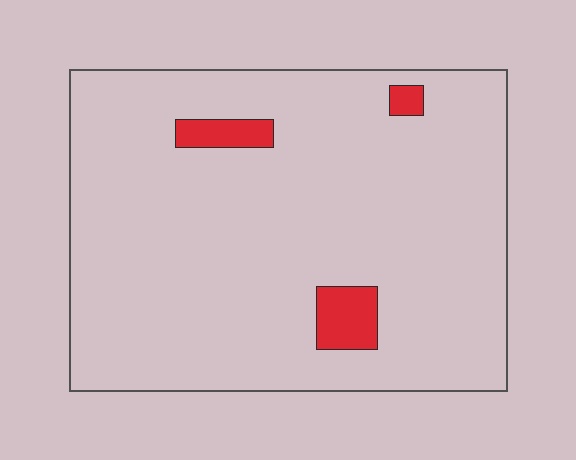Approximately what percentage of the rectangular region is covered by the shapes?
Approximately 5%.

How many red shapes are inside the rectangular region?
3.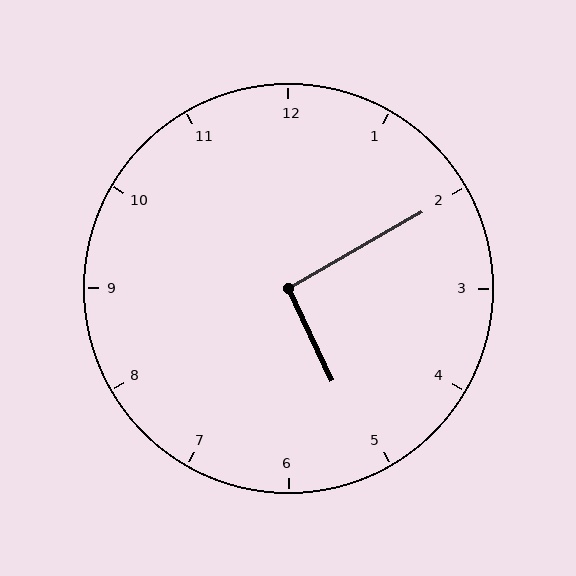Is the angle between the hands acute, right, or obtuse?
It is right.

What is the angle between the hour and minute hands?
Approximately 95 degrees.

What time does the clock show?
5:10.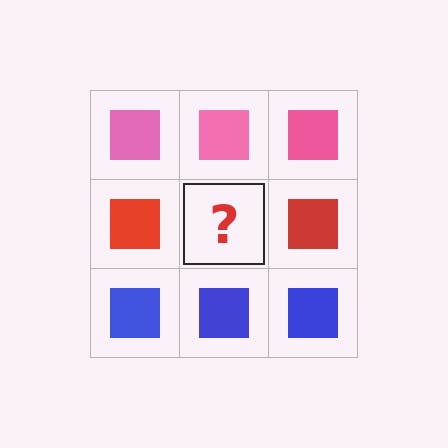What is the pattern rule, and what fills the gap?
The rule is that each row has a consistent color. The gap should be filled with a red square.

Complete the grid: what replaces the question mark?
The question mark should be replaced with a red square.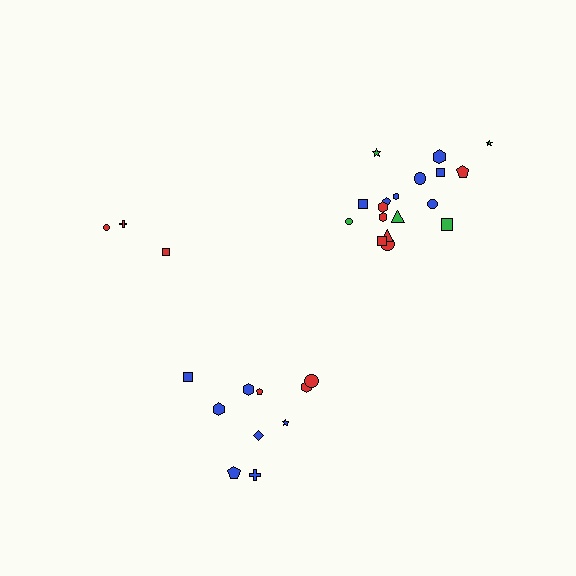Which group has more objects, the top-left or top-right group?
The top-right group.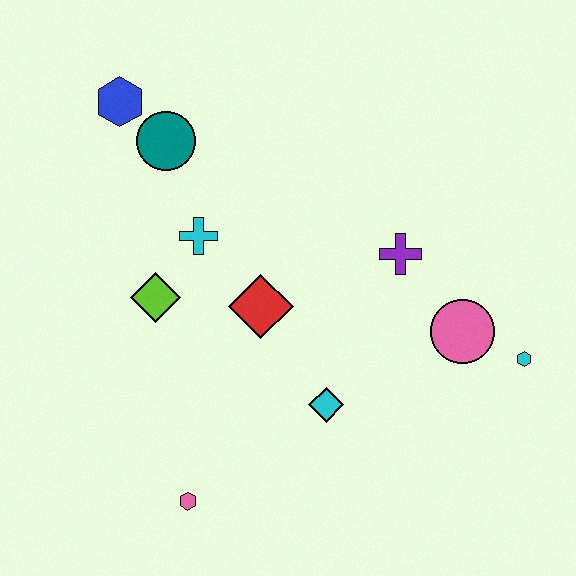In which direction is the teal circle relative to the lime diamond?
The teal circle is above the lime diamond.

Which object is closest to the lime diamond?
The cyan cross is closest to the lime diamond.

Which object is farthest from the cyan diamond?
The blue hexagon is farthest from the cyan diamond.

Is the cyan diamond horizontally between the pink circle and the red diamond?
Yes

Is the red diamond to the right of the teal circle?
Yes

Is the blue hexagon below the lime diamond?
No